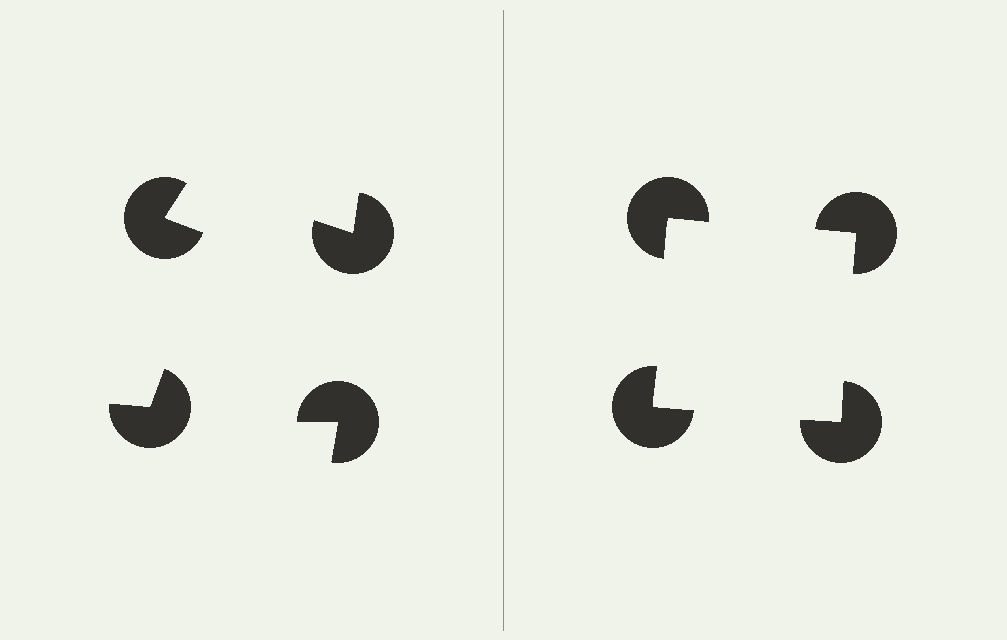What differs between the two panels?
The pac-man discs are positioned identically on both sides; only the wedge orientations differ. On the right they align to a square; on the left they are misaligned.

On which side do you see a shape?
An illusory square appears on the right side. On the left side the wedge cuts are rotated, so no coherent shape forms.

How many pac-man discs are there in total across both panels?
8 — 4 on each side.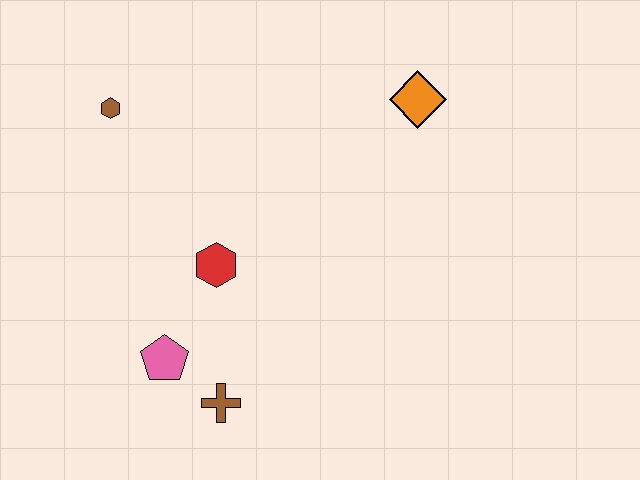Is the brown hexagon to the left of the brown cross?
Yes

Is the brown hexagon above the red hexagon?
Yes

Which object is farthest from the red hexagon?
The orange diamond is farthest from the red hexagon.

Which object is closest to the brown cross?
The pink pentagon is closest to the brown cross.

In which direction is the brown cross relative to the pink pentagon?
The brown cross is to the right of the pink pentagon.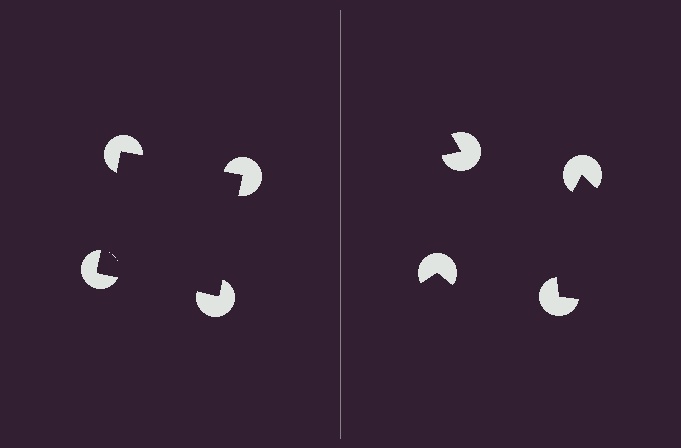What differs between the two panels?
The pac-man discs are positioned identically on both sides; only the wedge orientations differ. On the left they align to a square; on the right they are misaligned.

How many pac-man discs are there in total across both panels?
8 — 4 on each side.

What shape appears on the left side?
An illusory square.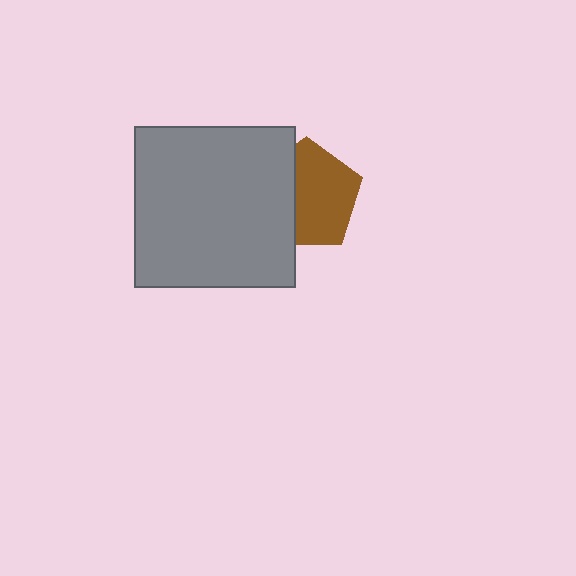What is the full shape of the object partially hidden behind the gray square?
The partially hidden object is a brown pentagon.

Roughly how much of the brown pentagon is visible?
About half of it is visible (roughly 63%).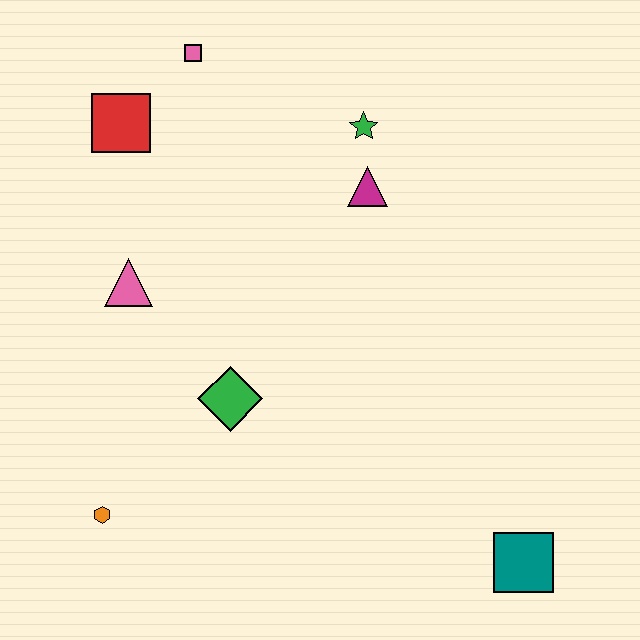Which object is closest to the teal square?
The green diamond is closest to the teal square.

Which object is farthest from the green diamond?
The pink square is farthest from the green diamond.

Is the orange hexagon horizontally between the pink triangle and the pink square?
No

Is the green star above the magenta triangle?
Yes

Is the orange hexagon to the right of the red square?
No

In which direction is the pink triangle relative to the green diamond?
The pink triangle is above the green diamond.